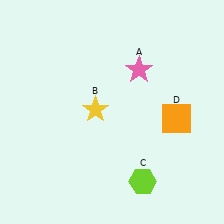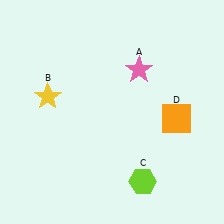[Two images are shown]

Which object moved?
The yellow star (B) moved left.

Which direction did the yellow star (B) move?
The yellow star (B) moved left.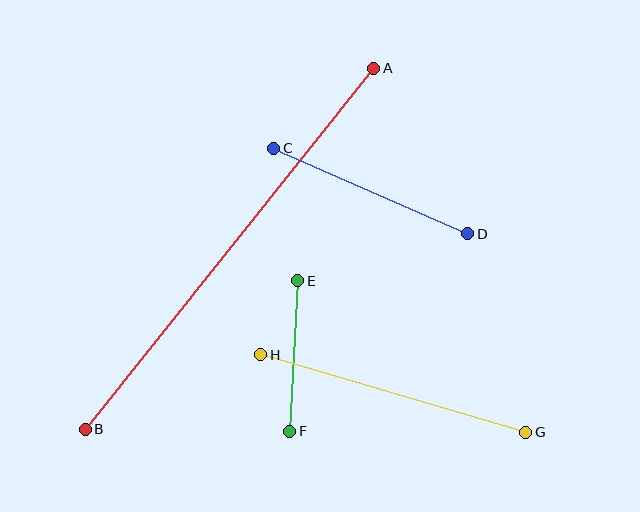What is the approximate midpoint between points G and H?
The midpoint is at approximately (393, 393) pixels.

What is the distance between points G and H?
The distance is approximately 276 pixels.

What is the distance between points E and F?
The distance is approximately 150 pixels.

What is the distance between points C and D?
The distance is approximately 212 pixels.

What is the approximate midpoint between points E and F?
The midpoint is at approximately (294, 356) pixels.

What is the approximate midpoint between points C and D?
The midpoint is at approximately (371, 191) pixels.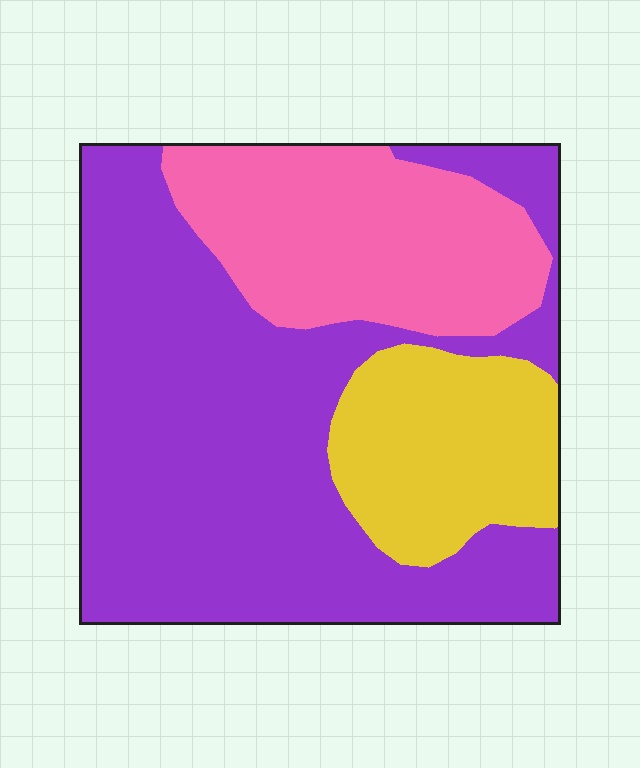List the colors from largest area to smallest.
From largest to smallest: purple, pink, yellow.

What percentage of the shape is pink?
Pink takes up about one quarter (1/4) of the shape.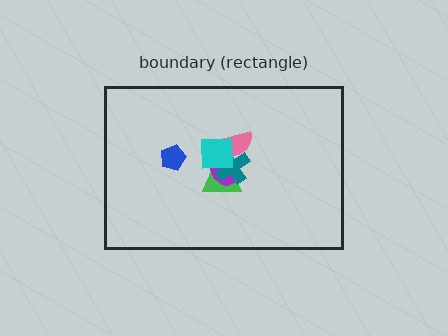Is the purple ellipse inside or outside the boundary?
Inside.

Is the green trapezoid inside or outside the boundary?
Inside.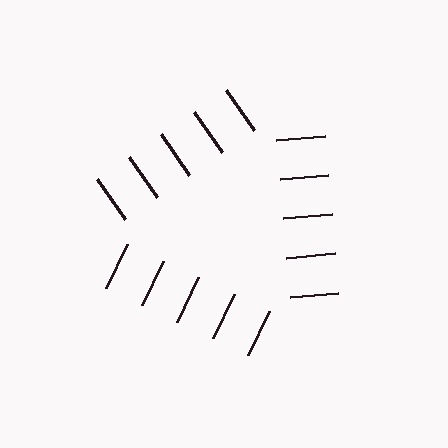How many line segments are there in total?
15 — 5 along each of the 3 edges.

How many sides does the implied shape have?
3 sides — the line-ends trace a triangle.